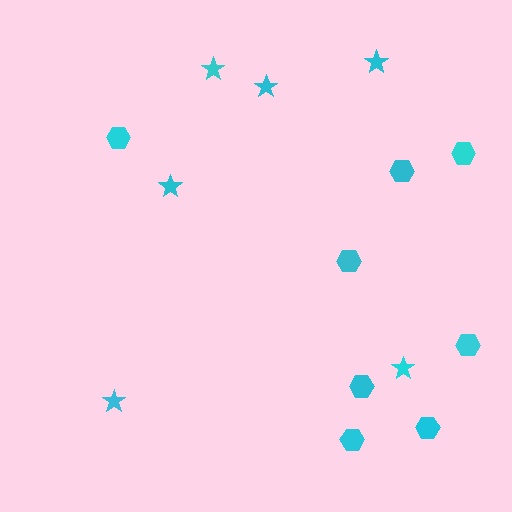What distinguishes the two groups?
There are 2 groups: one group of stars (6) and one group of hexagons (8).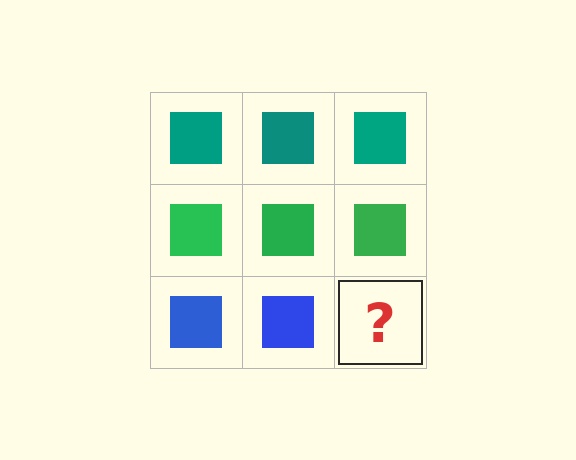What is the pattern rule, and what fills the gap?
The rule is that each row has a consistent color. The gap should be filled with a blue square.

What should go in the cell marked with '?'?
The missing cell should contain a blue square.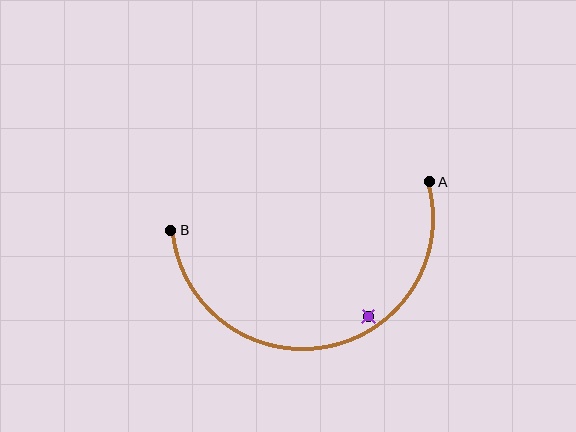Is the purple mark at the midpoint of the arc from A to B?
No — the purple mark does not lie on the arc at all. It sits slightly inside the curve.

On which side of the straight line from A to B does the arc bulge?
The arc bulges below the straight line connecting A and B.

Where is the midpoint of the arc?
The arc midpoint is the point on the curve farthest from the straight line joining A and B. It sits below that line.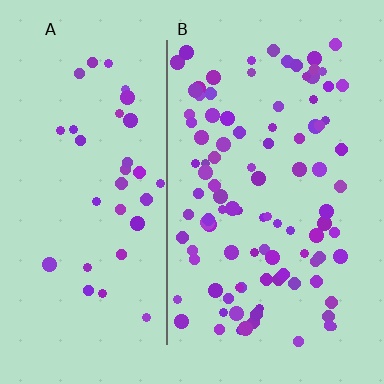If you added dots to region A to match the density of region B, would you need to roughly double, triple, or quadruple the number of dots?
Approximately triple.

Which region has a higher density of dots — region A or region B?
B (the right).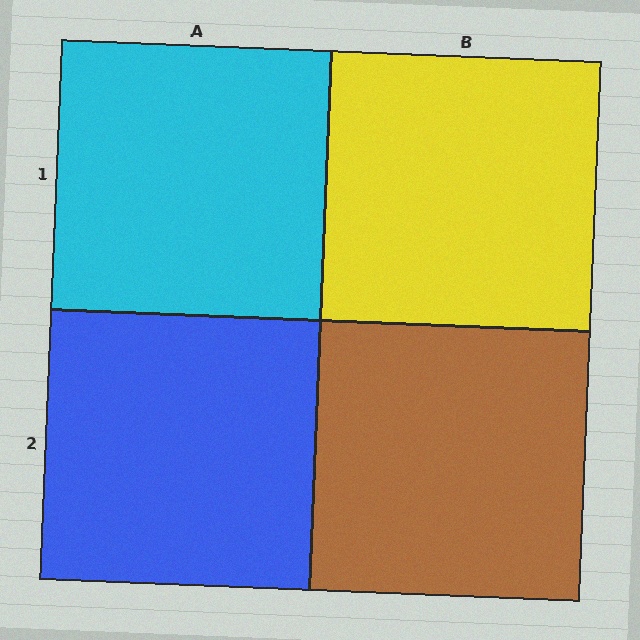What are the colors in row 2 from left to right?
Blue, brown.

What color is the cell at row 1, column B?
Yellow.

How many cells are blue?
1 cell is blue.